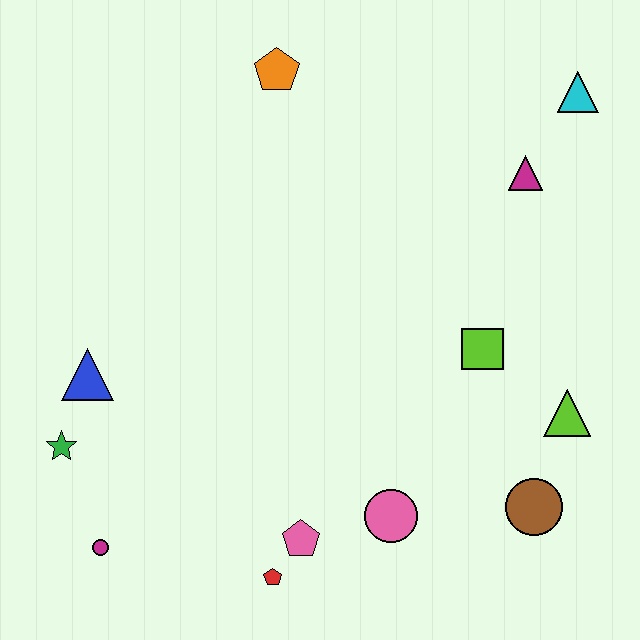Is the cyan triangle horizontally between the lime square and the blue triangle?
No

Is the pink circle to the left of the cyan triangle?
Yes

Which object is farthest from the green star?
The cyan triangle is farthest from the green star.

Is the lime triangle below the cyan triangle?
Yes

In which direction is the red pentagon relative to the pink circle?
The red pentagon is to the left of the pink circle.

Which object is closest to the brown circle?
The lime triangle is closest to the brown circle.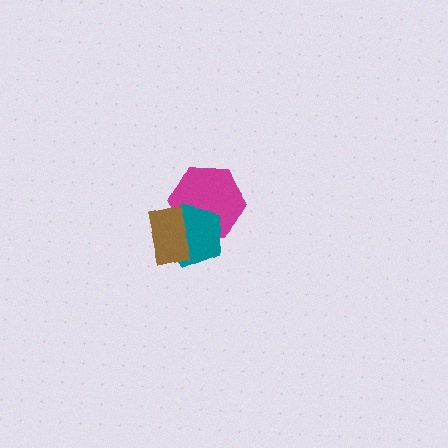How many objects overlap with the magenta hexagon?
2 objects overlap with the magenta hexagon.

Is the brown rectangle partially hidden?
No, no other shape covers it.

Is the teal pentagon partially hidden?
Yes, it is partially covered by another shape.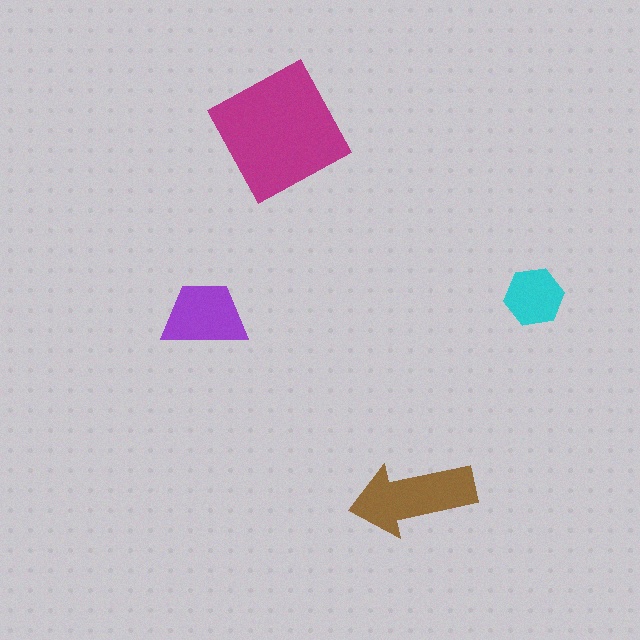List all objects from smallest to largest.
The cyan hexagon, the purple trapezoid, the brown arrow, the magenta square.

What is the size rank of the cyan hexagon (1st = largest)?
4th.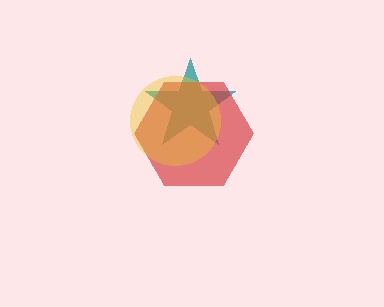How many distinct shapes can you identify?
There are 3 distinct shapes: a teal star, a red hexagon, a yellow circle.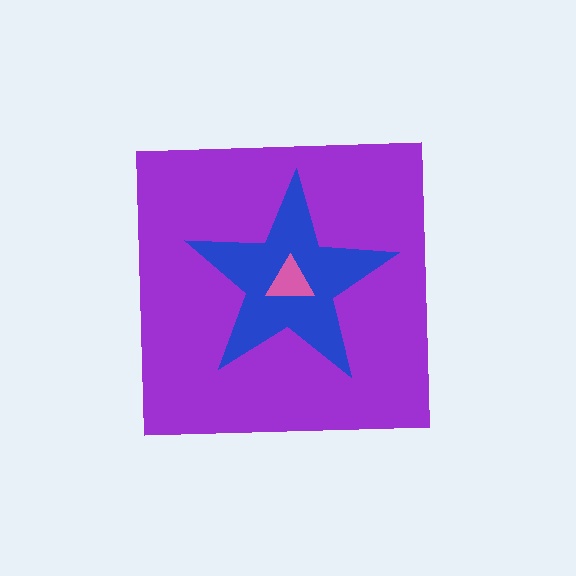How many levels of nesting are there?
3.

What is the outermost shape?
The purple square.